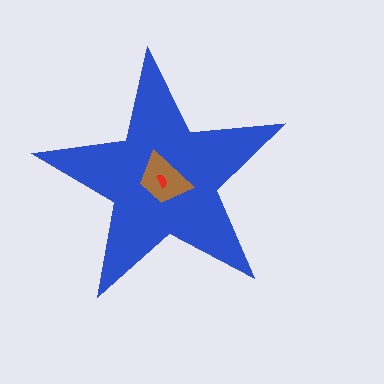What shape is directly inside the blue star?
The brown trapezoid.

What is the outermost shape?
The blue star.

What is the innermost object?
The red semicircle.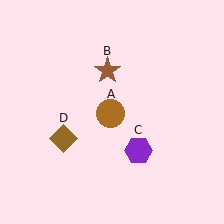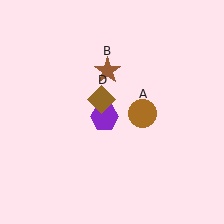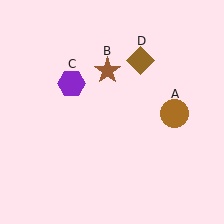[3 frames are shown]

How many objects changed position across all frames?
3 objects changed position: brown circle (object A), purple hexagon (object C), brown diamond (object D).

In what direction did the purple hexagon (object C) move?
The purple hexagon (object C) moved up and to the left.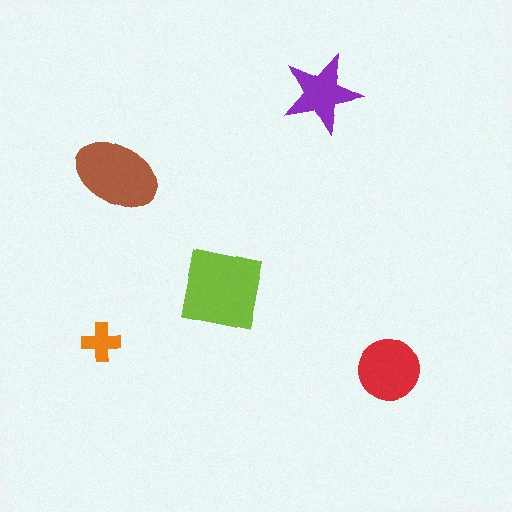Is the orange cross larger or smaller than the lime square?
Smaller.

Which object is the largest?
The lime square.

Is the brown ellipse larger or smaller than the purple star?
Larger.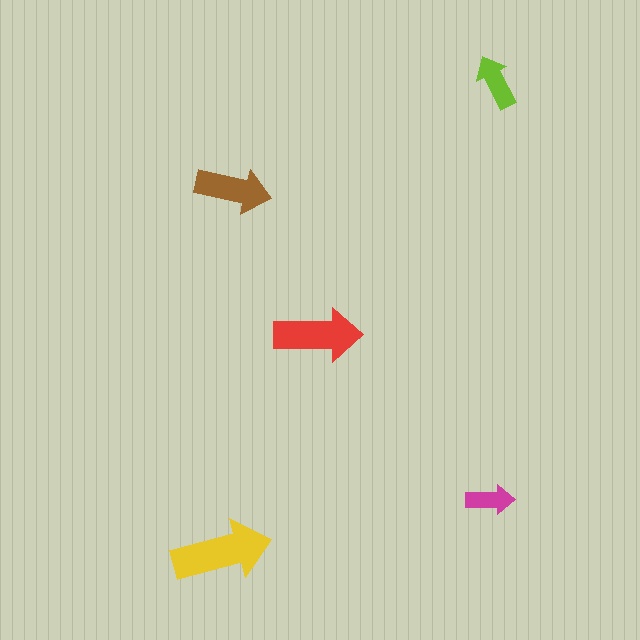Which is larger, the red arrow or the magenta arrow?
The red one.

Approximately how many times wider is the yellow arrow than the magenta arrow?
About 2 times wider.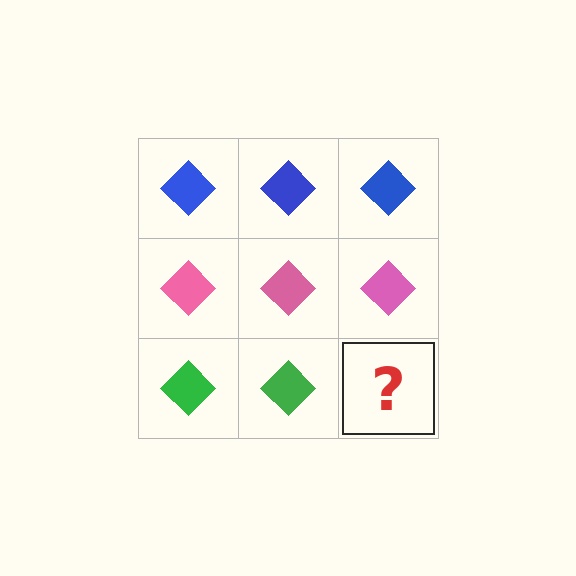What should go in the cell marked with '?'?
The missing cell should contain a green diamond.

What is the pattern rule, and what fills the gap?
The rule is that each row has a consistent color. The gap should be filled with a green diamond.